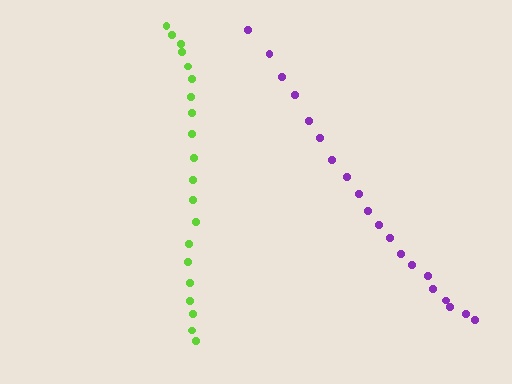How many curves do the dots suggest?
There are 2 distinct paths.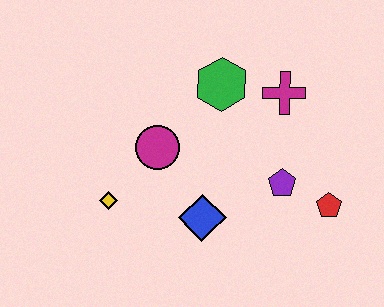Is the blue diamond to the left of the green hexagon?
Yes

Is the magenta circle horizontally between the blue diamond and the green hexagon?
No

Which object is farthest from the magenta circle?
The red pentagon is farthest from the magenta circle.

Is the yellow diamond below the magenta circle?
Yes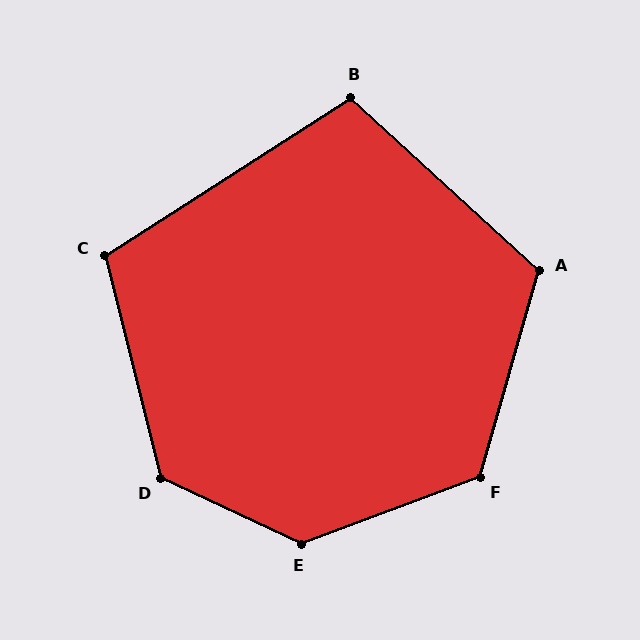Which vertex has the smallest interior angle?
B, at approximately 105 degrees.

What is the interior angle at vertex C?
Approximately 109 degrees (obtuse).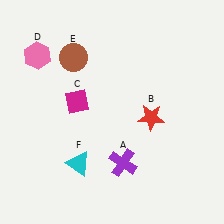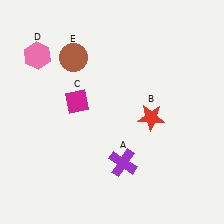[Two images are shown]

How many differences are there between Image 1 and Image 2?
There is 1 difference between the two images.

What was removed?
The cyan triangle (F) was removed in Image 2.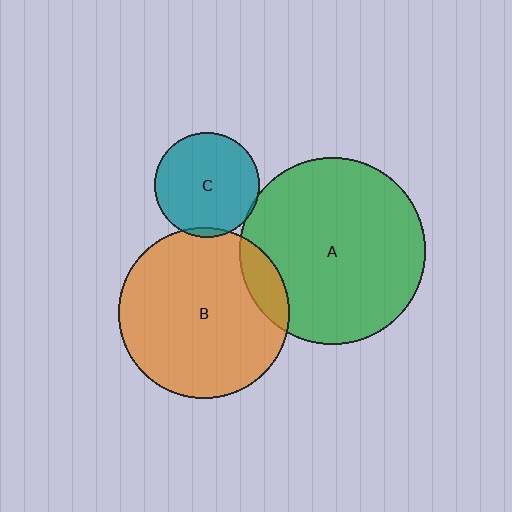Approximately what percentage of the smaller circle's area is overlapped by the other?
Approximately 5%.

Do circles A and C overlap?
Yes.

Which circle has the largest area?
Circle A (green).